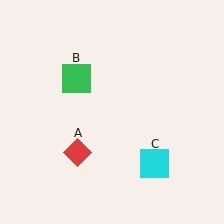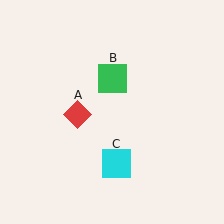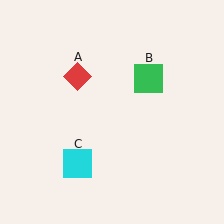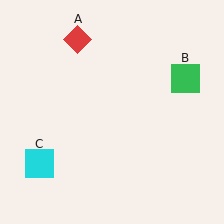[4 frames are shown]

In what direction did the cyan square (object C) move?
The cyan square (object C) moved left.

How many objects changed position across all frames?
3 objects changed position: red diamond (object A), green square (object B), cyan square (object C).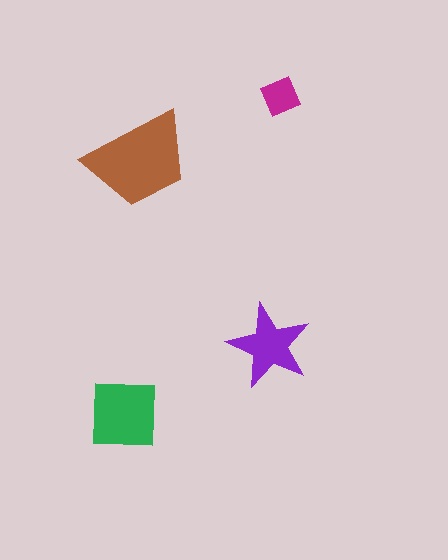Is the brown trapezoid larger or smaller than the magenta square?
Larger.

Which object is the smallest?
The magenta square.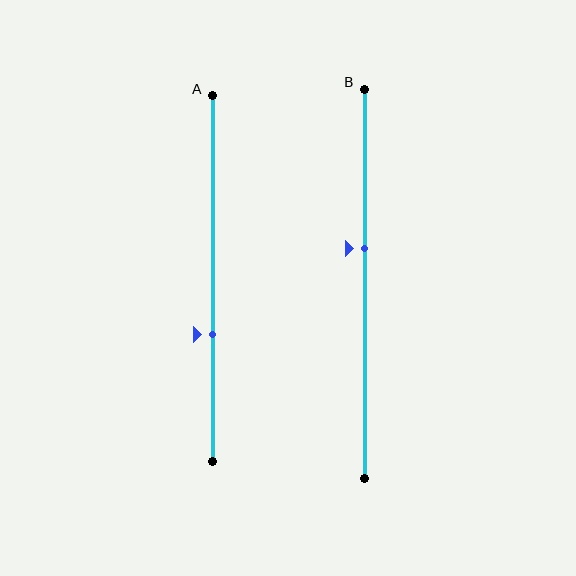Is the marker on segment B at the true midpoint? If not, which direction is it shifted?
No, the marker on segment B is shifted upward by about 9% of the segment length.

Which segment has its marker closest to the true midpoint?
Segment B has its marker closest to the true midpoint.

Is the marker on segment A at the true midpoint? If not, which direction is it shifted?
No, the marker on segment A is shifted downward by about 15% of the segment length.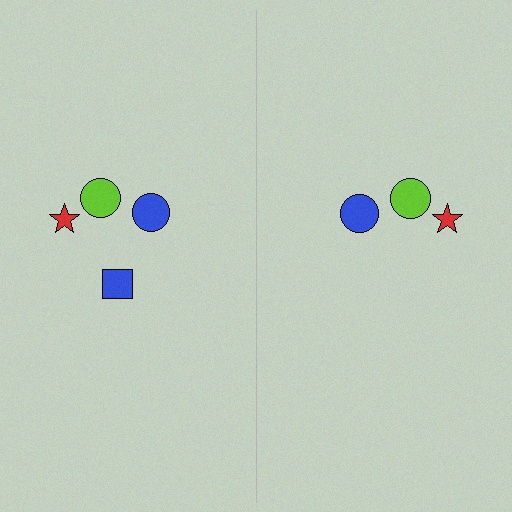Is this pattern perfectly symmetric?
No, the pattern is not perfectly symmetric. A blue square is missing from the right side.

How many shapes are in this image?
There are 7 shapes in this image.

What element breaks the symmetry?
A blue square is missing from the right side.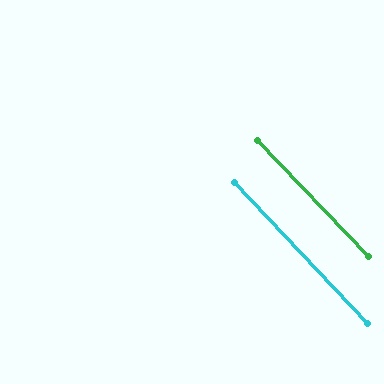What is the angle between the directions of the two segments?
Approximately 1 degree.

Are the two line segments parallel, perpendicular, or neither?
Parallel — their directions differ by only 0.6°.